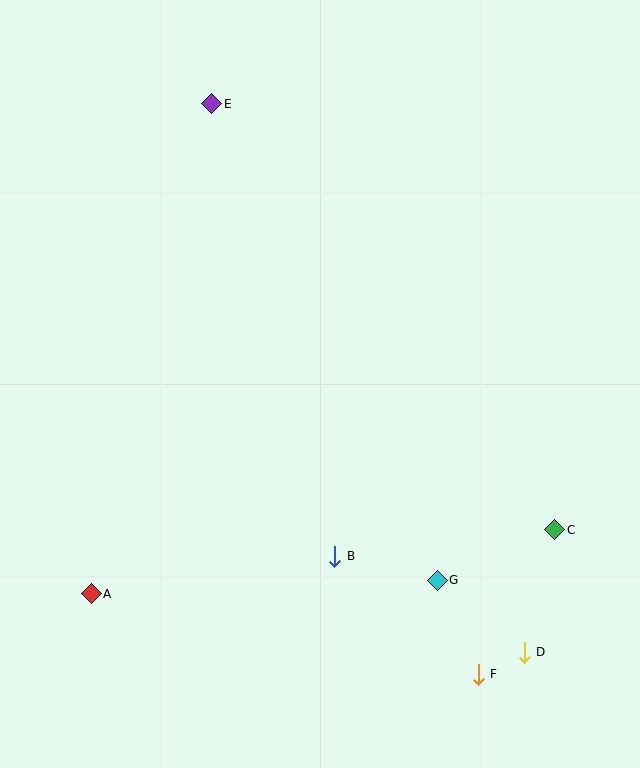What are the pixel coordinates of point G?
Point G is at (437, 580).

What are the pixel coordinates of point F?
Point F is at (478, 674).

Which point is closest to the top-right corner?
Point E is closest to the top-right corner.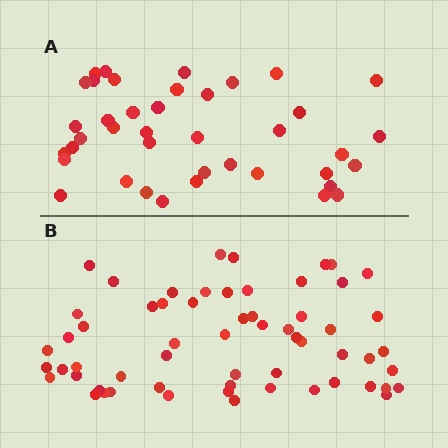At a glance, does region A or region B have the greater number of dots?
Region B (the bottom region) has more dots.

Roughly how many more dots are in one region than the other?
Region B has approximately 20 more dots than region A.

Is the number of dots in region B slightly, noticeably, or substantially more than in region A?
Region B has substantially more. The ratio is roughly 1.5 to 1.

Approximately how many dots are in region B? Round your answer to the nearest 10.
About 60 dots.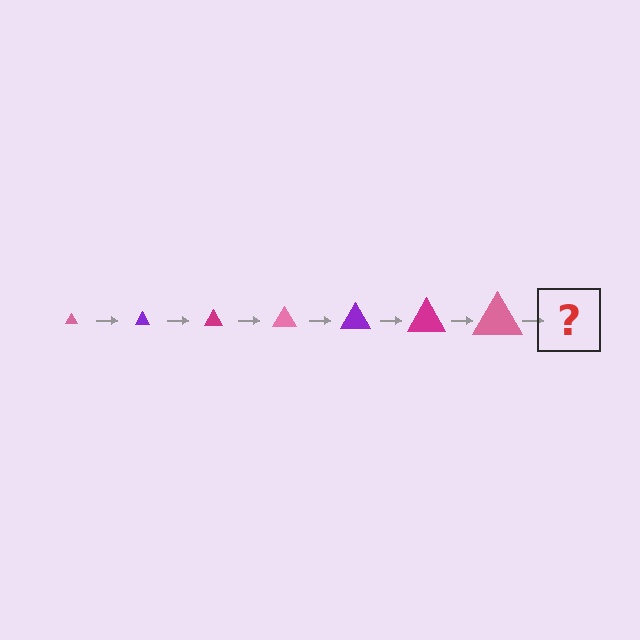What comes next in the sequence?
The next element should be a purple triangle, larger than the previous one.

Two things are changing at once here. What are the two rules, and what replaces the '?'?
The two rules are that the triangle grows larger each step and the color cycles through pink, purple, and magenta. The '?' should be a purple triangle, larger than the previous one.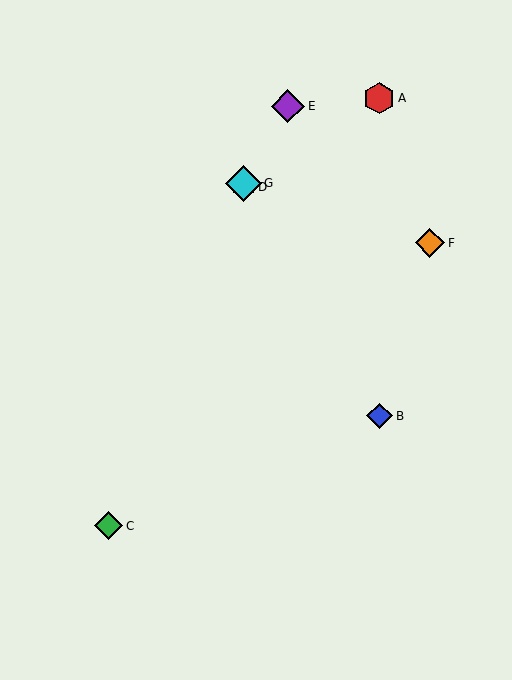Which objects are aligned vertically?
Objects D, G are aligned vertically.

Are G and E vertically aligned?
No, G is at x≈243 and E is at x≈288.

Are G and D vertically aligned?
Yes, both are at x≈243.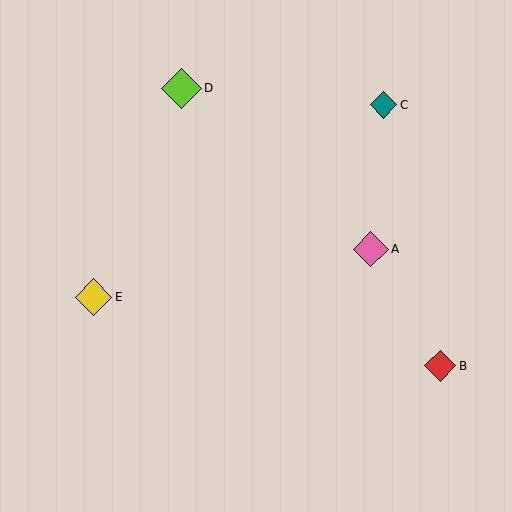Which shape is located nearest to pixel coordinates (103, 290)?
The yellow diamond (labeled E) at (93, 297) is nearest to that location.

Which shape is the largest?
The lime diamond (labeled D) is the largest.